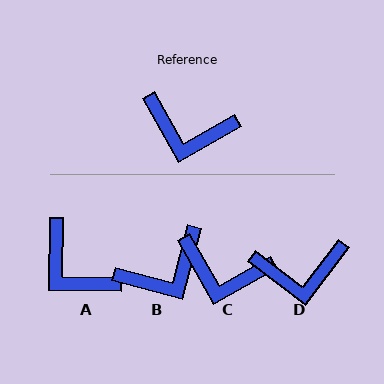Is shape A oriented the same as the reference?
No, it is off by about 30 degrees.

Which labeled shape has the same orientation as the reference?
C.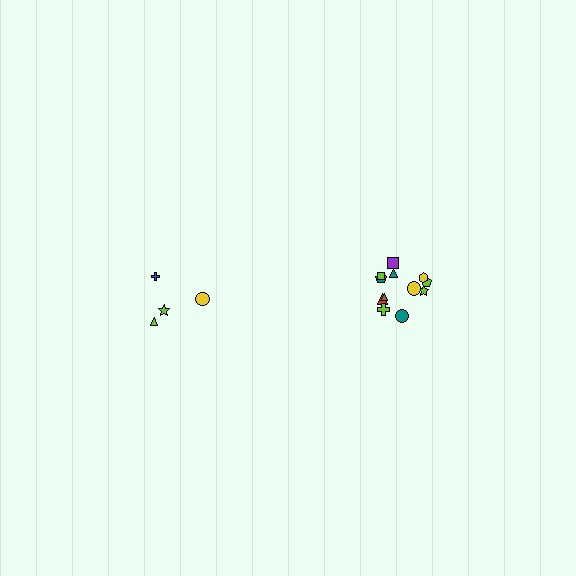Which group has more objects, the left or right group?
The right group.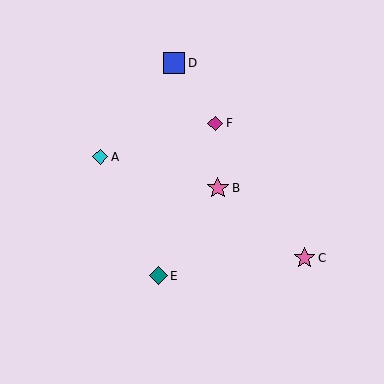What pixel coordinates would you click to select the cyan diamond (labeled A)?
Click at (100, 157) to select the cyan diamond A.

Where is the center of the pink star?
The center of the pink star is at (304, 258).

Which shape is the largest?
The pink star (labeled B) is the largest.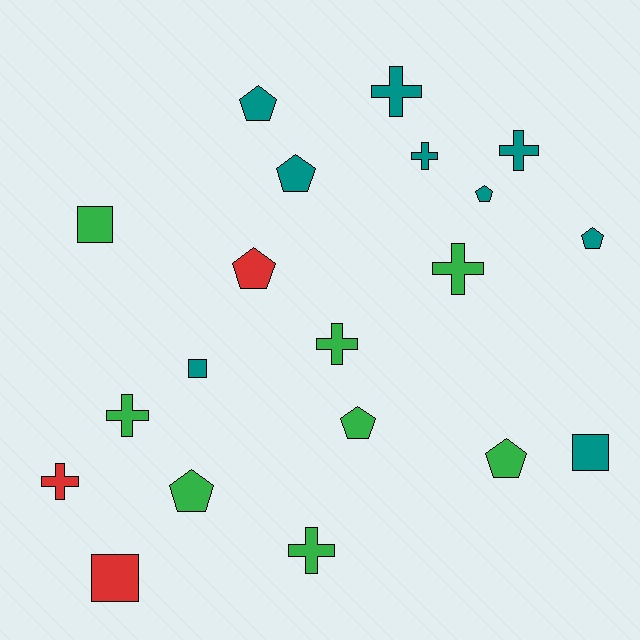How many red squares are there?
There is 1 red square.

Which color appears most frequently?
Teal, with 9 objects.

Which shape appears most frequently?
Cross, with 8 objects.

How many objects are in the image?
There are 20 objects.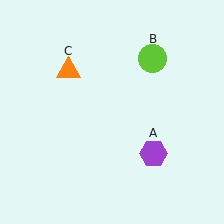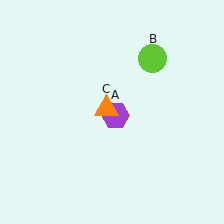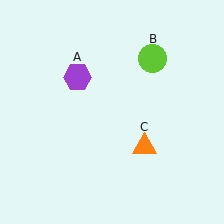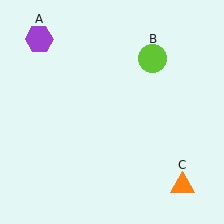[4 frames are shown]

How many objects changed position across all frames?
2 objects changed position: purple hexagon (object A), orange triangle (object C).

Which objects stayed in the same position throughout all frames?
Lime circle (object B) remained stationary.